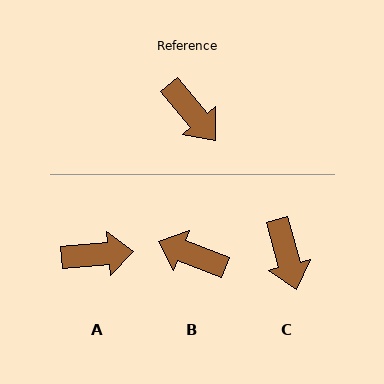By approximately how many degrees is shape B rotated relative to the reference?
Approximately 152 degrees clockwise.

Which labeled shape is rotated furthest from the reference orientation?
B, about 152 degrees away.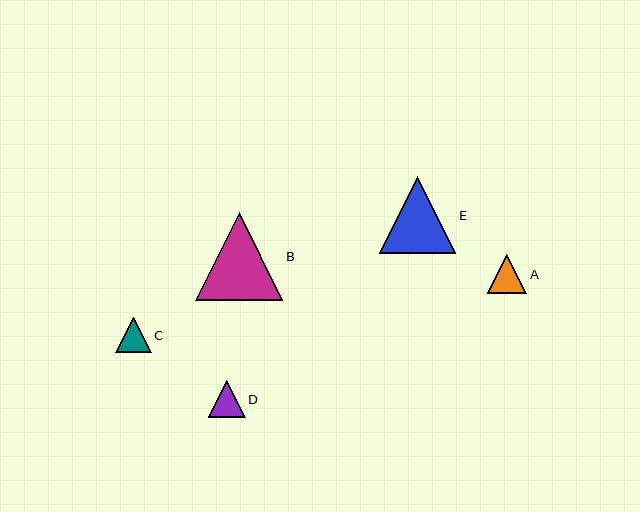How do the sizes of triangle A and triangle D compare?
Triangle A and triangle D are approximately the same size.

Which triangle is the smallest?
Triangle C is the smallest with a size of approximately 35 pixels.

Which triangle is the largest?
Triangle B is the largest with a size of approximately 88 pixels.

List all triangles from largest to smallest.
From largest to smallest: B, E, A, D, C.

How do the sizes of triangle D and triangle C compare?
Triangle D and triangle C are approximately the same size.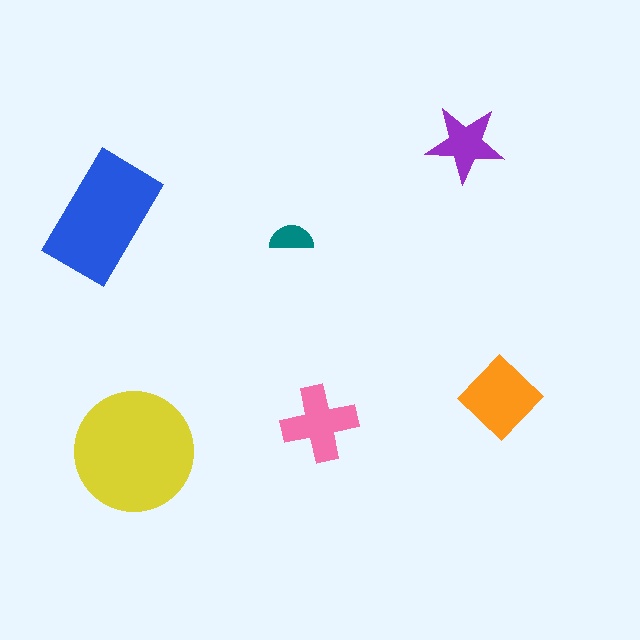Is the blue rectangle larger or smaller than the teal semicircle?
Larger.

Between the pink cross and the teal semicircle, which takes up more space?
The pink cross.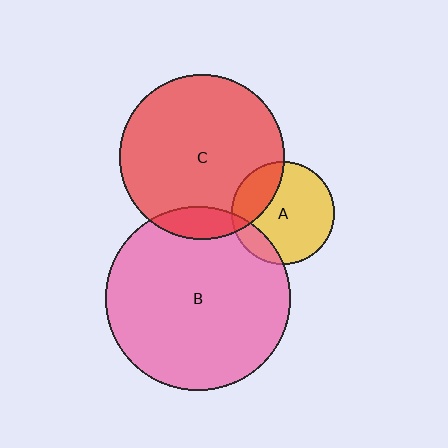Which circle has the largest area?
Circle B (pink).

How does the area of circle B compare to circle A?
Approximately 3.2 times.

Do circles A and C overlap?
Yes.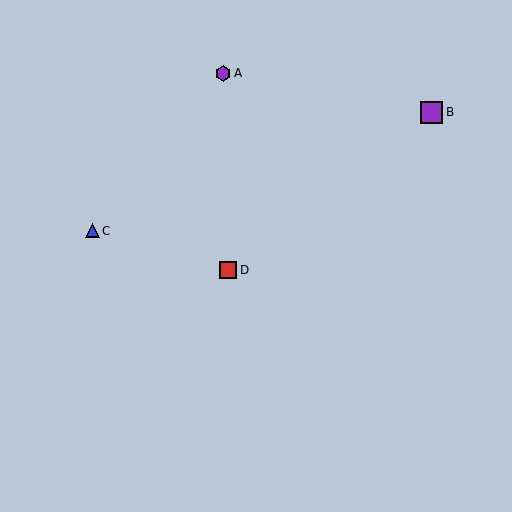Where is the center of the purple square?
The center of the purple square is at (432, 112).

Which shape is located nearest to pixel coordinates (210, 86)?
The purple hexagon (labeled A) at (223, 73) is nearest to that location.